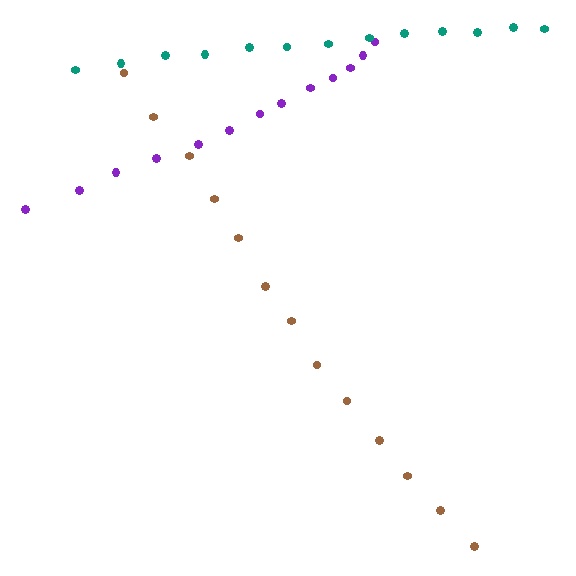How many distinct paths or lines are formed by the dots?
There are 3 distinct paths.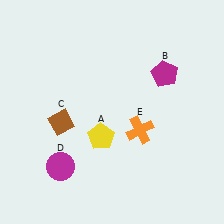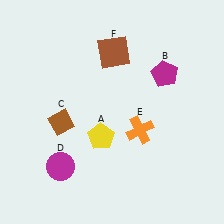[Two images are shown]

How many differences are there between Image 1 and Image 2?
There is 1 difference between the two images.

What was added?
A brown square (F) was added in Image 2.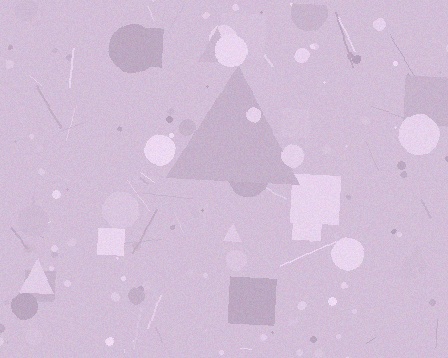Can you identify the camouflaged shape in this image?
The camouflaged shape is a triangle.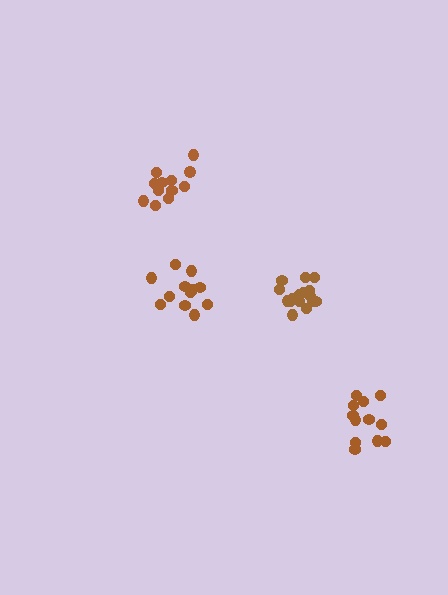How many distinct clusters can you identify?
There are 4 distinct clusters.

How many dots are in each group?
Group 1: 12 dots, Group 2: 12 dots, Group 3: 12 dots, Group 4: 17 dots (53 total).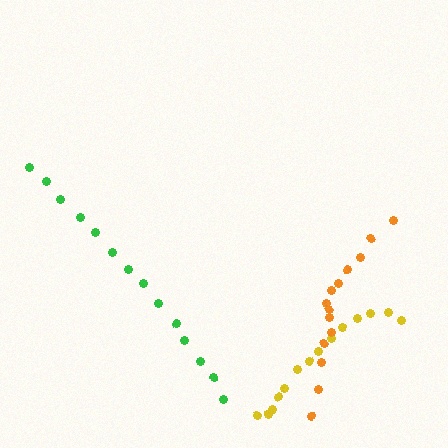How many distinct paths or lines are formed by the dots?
There are 3 distinct paths.